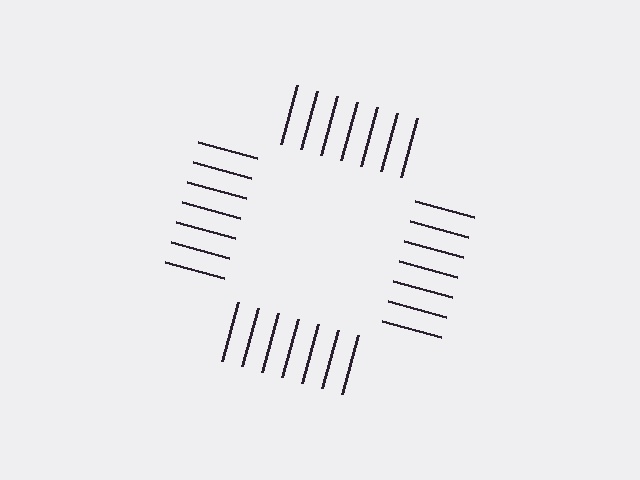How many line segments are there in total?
28 — 7 along each of the 4 edges.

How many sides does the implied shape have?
4 sides — the line-ends trace a square.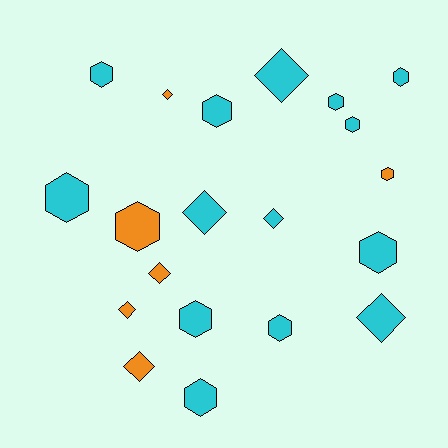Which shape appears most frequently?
Hexagon, with 12 objects.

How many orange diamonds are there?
There are 4 orange diamonds.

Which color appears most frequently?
Cyan, with 14 objects.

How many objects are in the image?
There are 20 objects.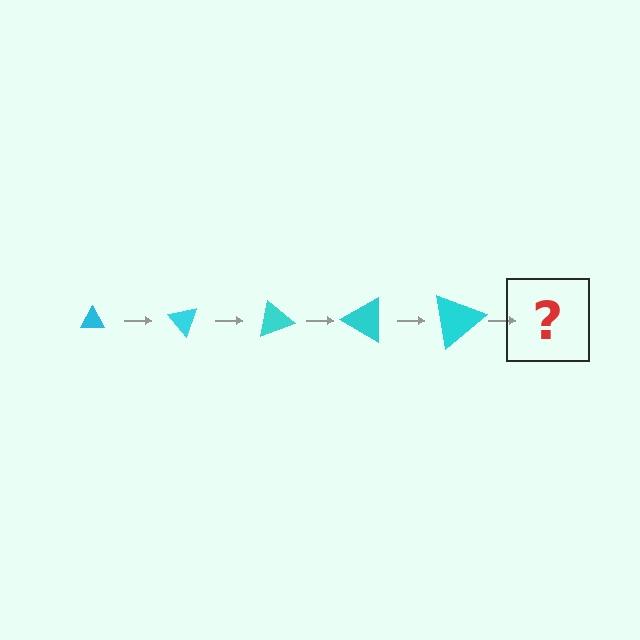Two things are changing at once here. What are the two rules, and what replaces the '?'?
The two rules are that the triangle grows larger each step and it rotates 50 degrees each step. The '?' should be a triangle, larger than the previous one and rotated 250 degrees from the start.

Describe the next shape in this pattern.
It should be a triangle, larger than the previous one and rotated 250 degrees from the start.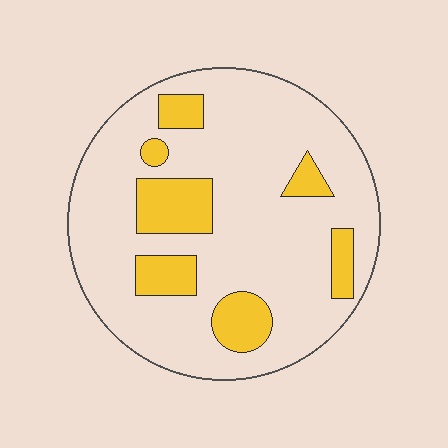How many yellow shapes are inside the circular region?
7.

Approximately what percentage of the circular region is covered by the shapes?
Approximately 20%.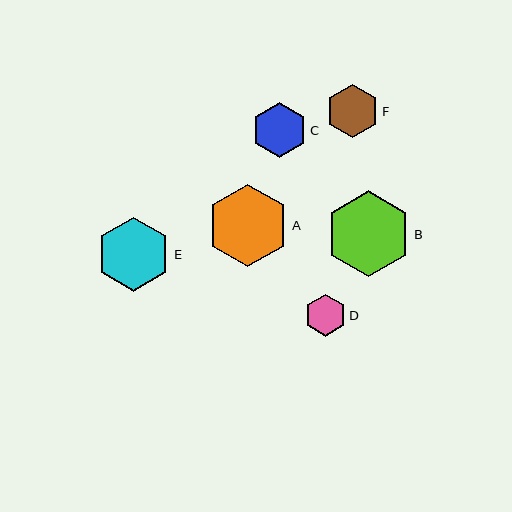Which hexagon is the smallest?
Hexagon D is the smallest with a size of approximately 42 pixels.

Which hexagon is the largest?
Hexagon B is the largest with a size of approximately 86 pixels.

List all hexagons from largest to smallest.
From largest to smallest: B, A, E, C, F, D.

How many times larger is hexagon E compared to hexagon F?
Hexagon E is approximately 1.4 times the size of hexagon F.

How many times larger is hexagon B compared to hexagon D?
Hexagon B is approximately 2.0 times the size of hexagon D.